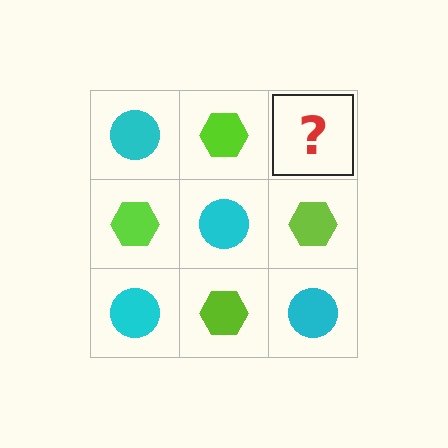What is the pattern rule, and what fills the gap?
The rule is that it alternates cyan circle and lime hexagon in a checkerboard pattern. The gap should be filled with a cyan circle.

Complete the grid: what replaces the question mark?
The question mark should be replaced with a cyan circle.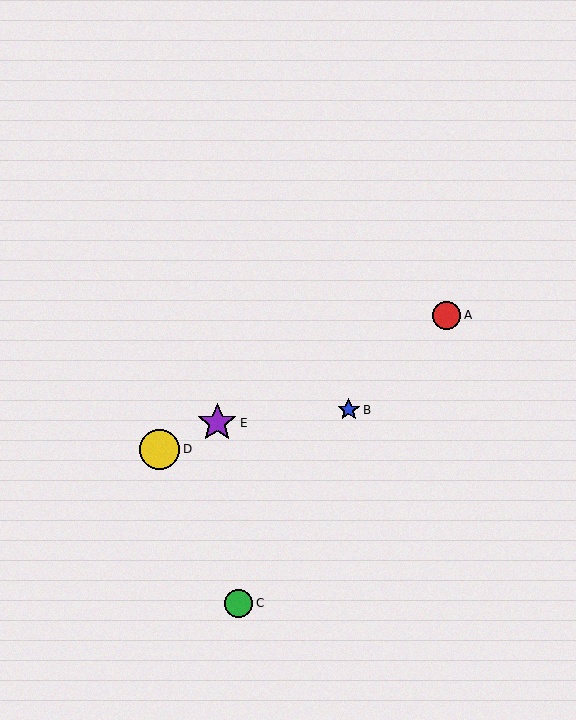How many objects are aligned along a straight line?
3 objects (A, D, E) are aligned along a straight line.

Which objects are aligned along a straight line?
Objects A, D, E are aligned along a straight line.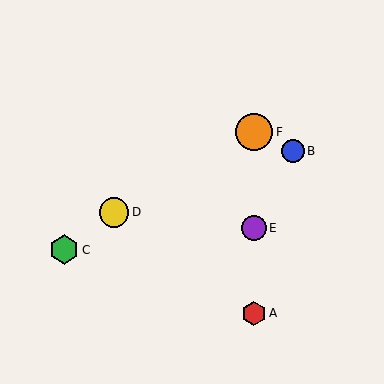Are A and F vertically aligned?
Yes, both are at x≈254.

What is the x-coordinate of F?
Object F is at x≈254.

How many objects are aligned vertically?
3 objects (A, E, F) are aligned vertically.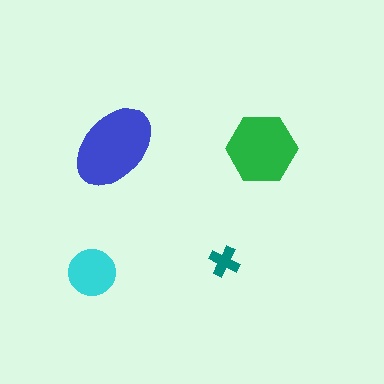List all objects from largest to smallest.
The blue ellipse, the green hexagon, the cyan circle, the teal cross.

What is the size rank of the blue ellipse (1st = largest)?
1st.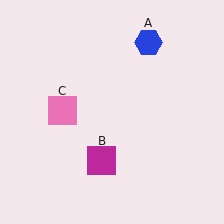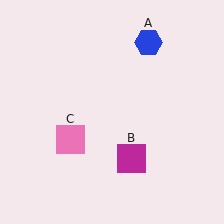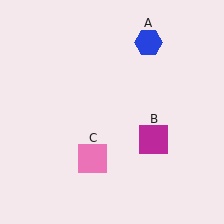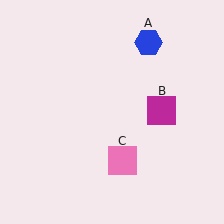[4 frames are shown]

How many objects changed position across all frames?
2 objects changed position: magenta square (object B), pink square (object C).